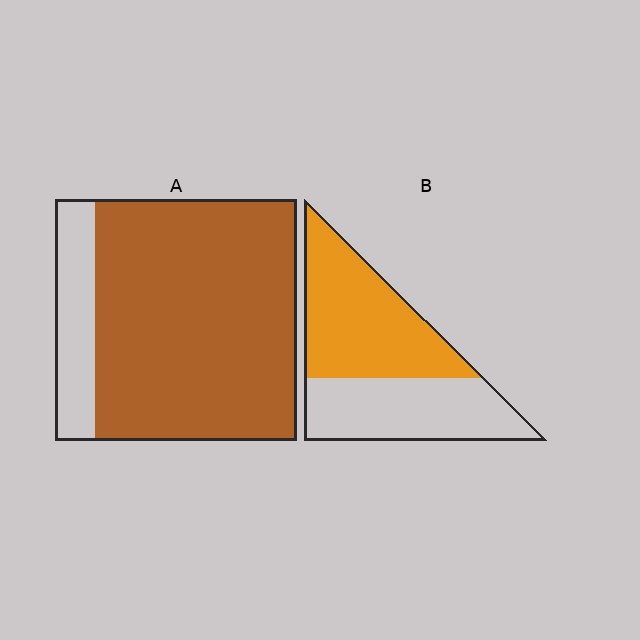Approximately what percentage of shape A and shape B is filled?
A is approximately 85% and B is approximately 55%.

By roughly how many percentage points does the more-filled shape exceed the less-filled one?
By roughly 30 percentage points (A over B).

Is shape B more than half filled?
Yes.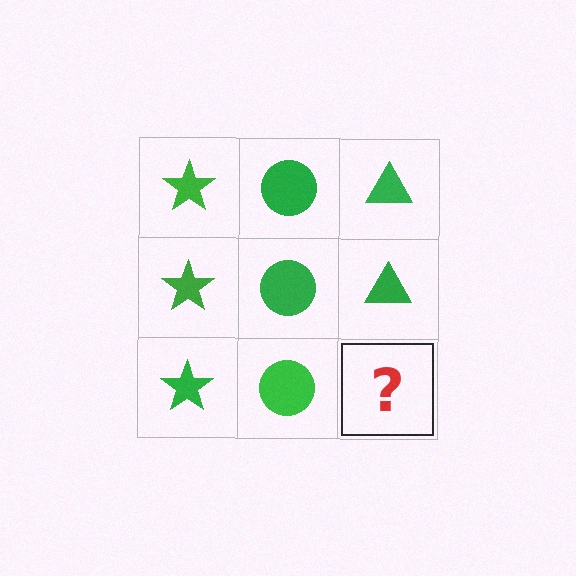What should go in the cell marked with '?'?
The missing cell should contain a green triangle.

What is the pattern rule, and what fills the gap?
The rule is that each column has a consistent shape. The gap should be filled with a green triangle.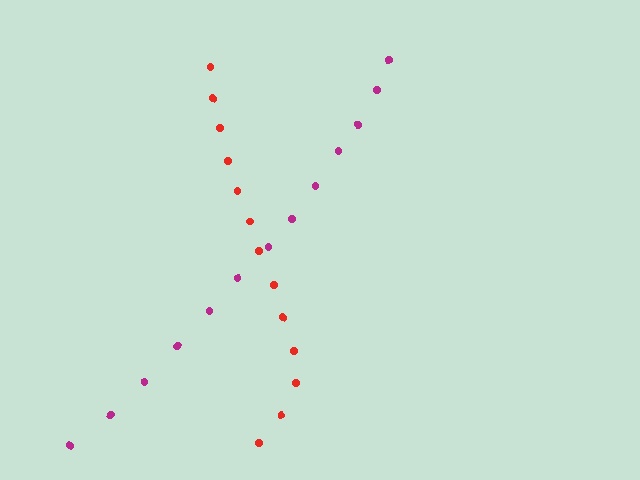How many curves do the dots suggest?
There are 2 distinct paths.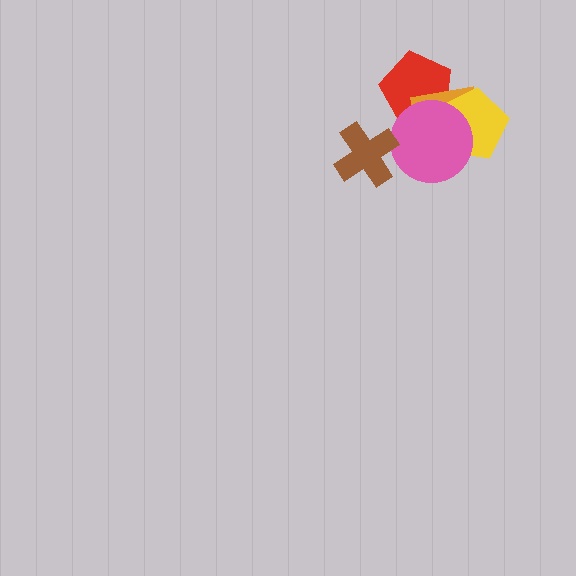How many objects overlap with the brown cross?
1 object overlaps with the brown cross.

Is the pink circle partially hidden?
Yes, it is partially covered by another shape.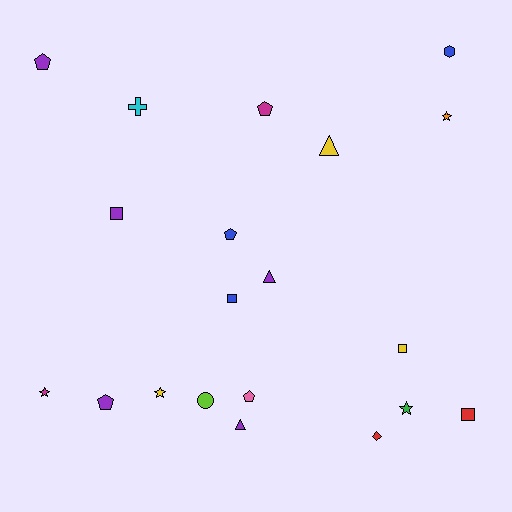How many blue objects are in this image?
There are 3 blue objects.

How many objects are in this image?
There are 20 objects.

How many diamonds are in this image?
There is 1 diamond.